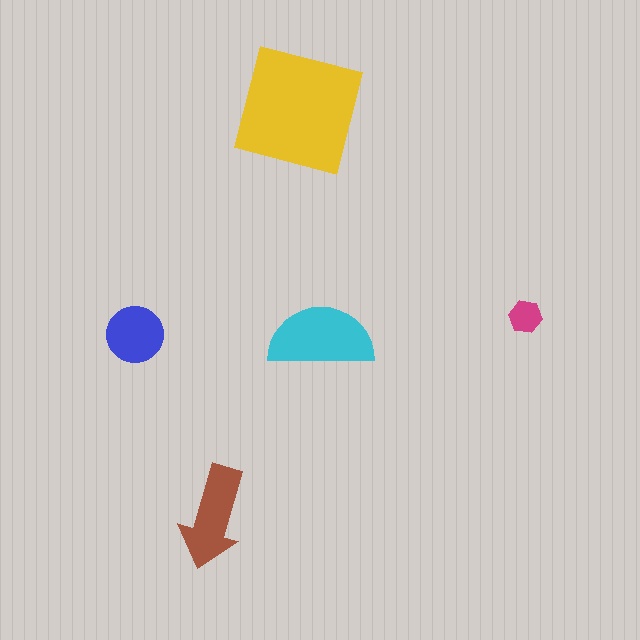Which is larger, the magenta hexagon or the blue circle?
The blue circle.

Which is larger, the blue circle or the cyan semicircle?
The cyan semicircle.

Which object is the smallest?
The magenta hexagon.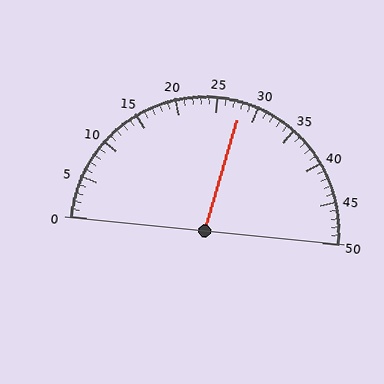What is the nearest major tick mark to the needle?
The nearest major tick mark is 30.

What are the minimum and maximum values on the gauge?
The gauge ranges from 0 to 50.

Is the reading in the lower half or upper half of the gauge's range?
The reading is in the upper half of the range (0 to 50).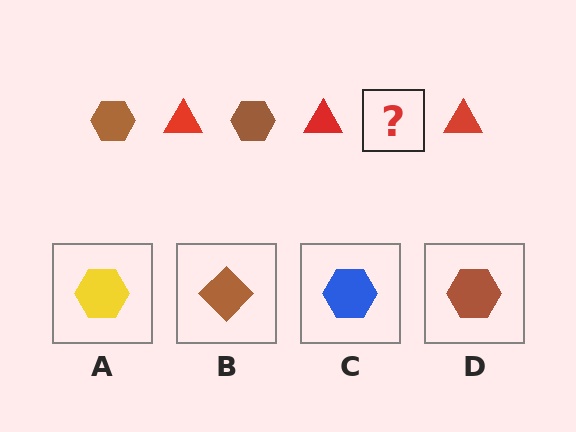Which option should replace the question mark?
Option D.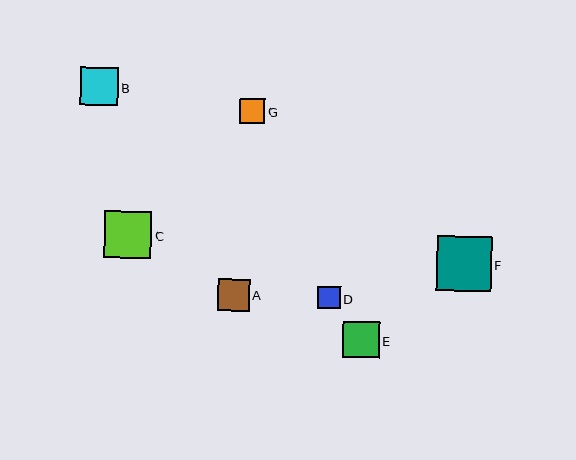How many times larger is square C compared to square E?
Square C is approximately 1.3 times the size of square E.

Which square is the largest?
Square F is the largest with a size of approximately 55 pixels.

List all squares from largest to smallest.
From largest to smallest: F, C, B, E, A, G, D.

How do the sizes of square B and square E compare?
Square B and square E are approximately the same size.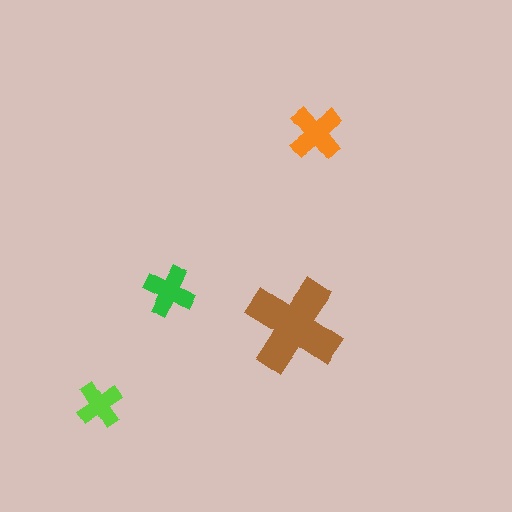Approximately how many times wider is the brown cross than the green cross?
About 2 times wider.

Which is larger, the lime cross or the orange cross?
The orange one.